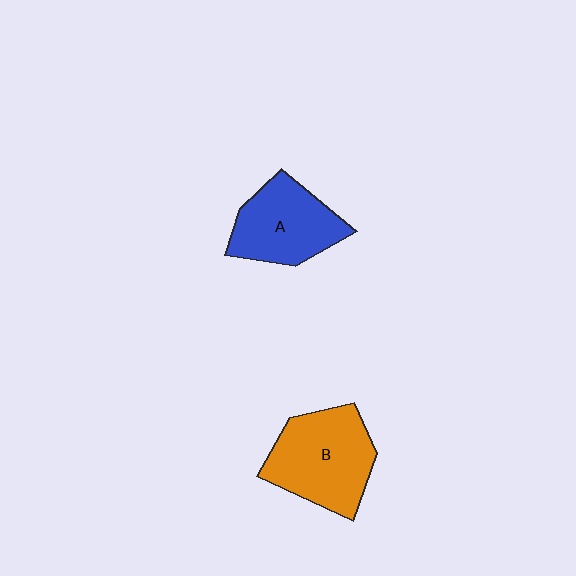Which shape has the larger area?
Shape B (orange).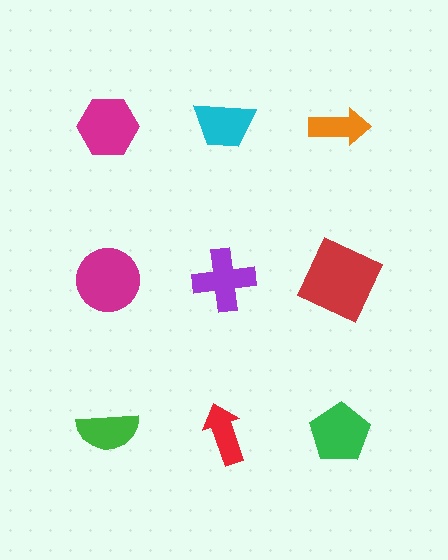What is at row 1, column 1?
A magenta hexagon.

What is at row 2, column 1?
A magenta circle.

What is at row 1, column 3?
An orange arrow.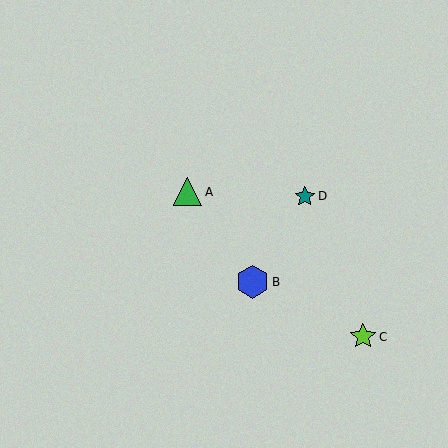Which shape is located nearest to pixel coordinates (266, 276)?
The blue hexagon (labeled B) at (252, 282) is nearest to that location.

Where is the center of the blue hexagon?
The center of the blue hexagon is at (252, 282).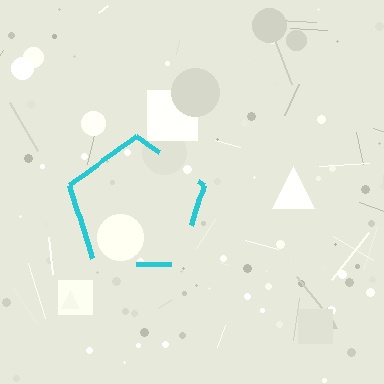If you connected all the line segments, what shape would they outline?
They would outline a pentagon.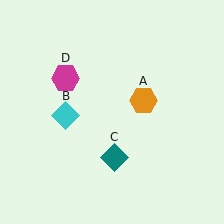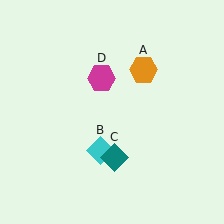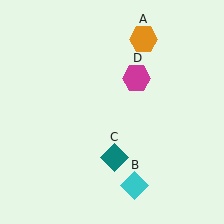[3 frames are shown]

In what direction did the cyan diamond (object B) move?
The cyan diamond (object B) moved down and to the right.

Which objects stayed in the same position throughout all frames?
Teal diamond (object C) remained stationary.